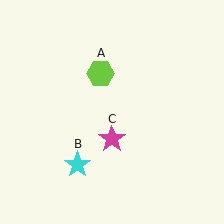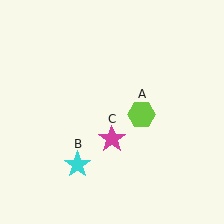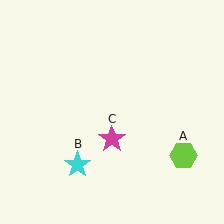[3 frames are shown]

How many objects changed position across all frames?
1 object changed position: lime hexagon (object A).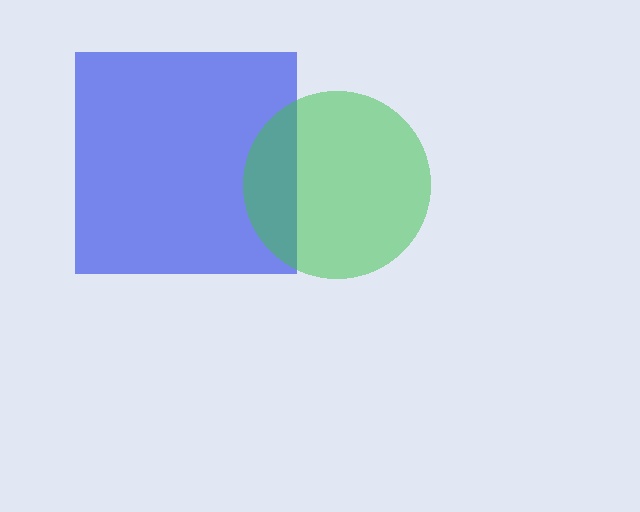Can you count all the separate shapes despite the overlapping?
Yes, there are 2 separate shapes.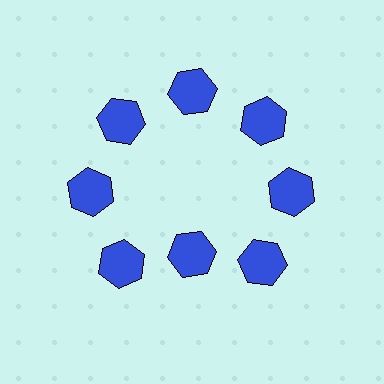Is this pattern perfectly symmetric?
No. The 8 blue hexagons are arranged in a ring, but one element near the 6 o'clock position is pulled inward toward the center, breaking the 8-fold rotational symmetry.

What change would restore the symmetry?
The symmetry would be restored by moving it outward, back onto the ring so that all 8 hexagons sit at equal angles and equal distance from the center.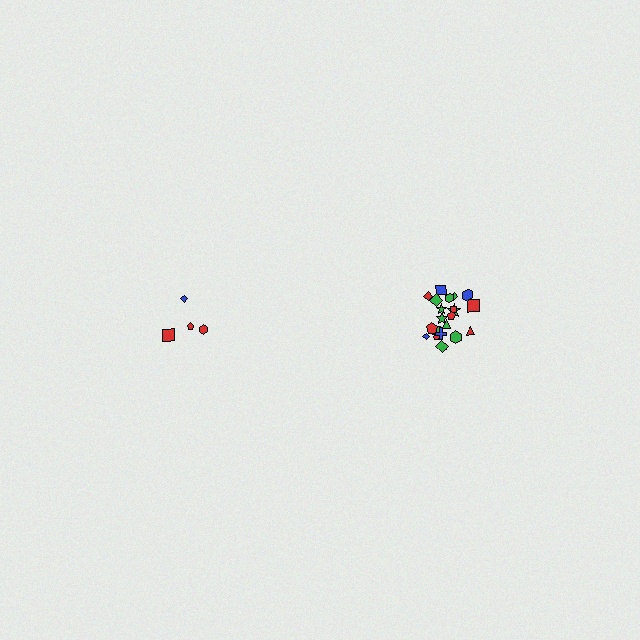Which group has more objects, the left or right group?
The right group.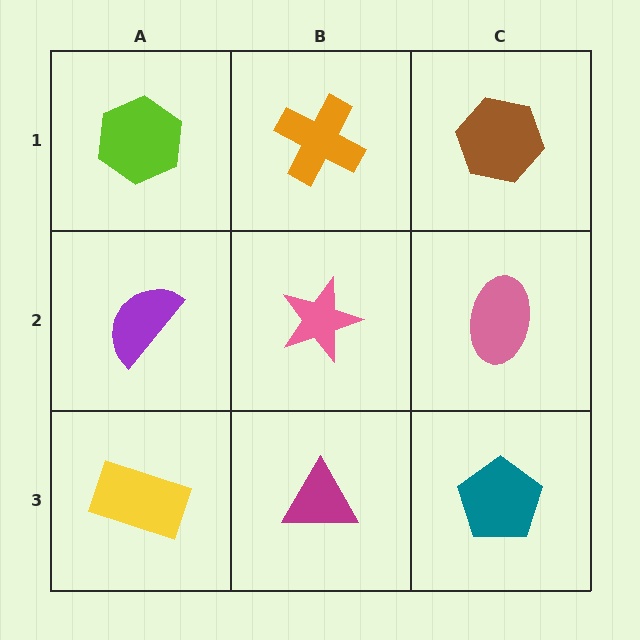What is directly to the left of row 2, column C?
A pink star.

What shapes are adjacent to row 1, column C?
A pink ellipse (row 2, column C), an orange cross (row 1, column B).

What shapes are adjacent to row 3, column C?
A pink ellipse (row 2, column C), a magenta triangle (row 3, column B).